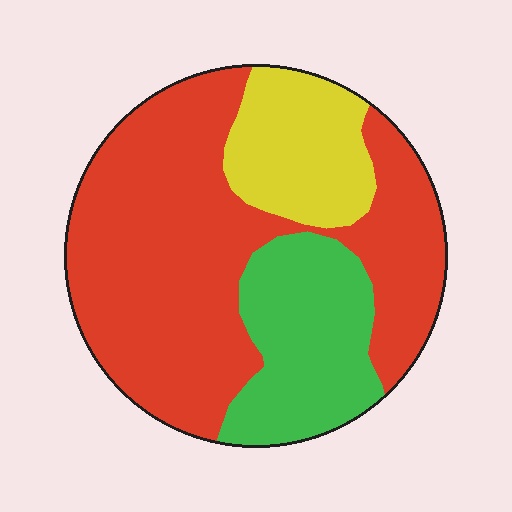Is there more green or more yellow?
Green.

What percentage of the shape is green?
Green takes up about one fifth (1/5) of the shape.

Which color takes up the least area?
Yellow, at roughly 15%.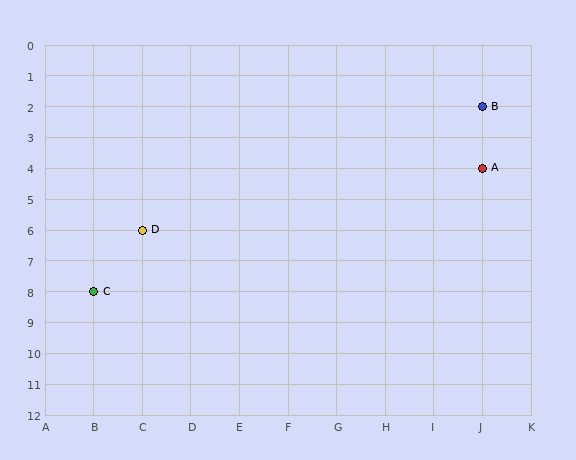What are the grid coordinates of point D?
Point D is at grid coordinates (C, 6).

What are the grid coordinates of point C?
Point C is at grid coordinates (B, 8).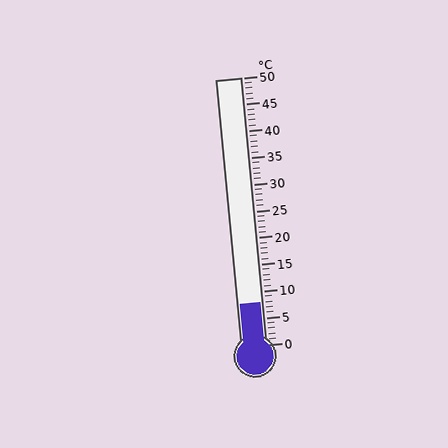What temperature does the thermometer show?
The thermometer shows approximately 8°C.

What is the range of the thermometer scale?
The thermometer scale ranges from 0°C to 50°C.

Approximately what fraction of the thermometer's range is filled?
The thermometer is filled to approximately 15% of its range.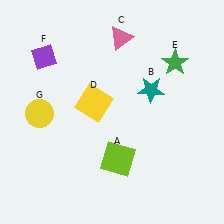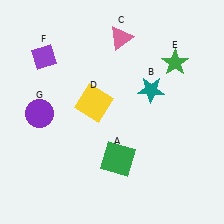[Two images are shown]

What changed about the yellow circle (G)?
In Image 1, G is yellow. In Image 2, it changed to purple.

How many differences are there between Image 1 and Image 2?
There are 2 differences between the two images.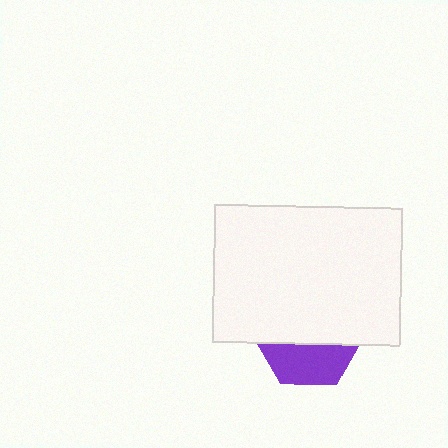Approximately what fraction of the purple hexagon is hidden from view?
Roughly 62% of the purple hexagon is hidden behind the white rectangle.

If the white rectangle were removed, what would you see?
You would see the complete purple hexagon.